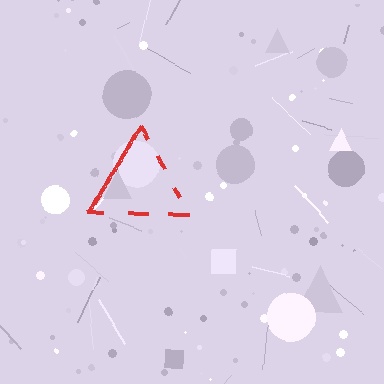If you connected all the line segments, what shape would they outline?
They would outline a triangle.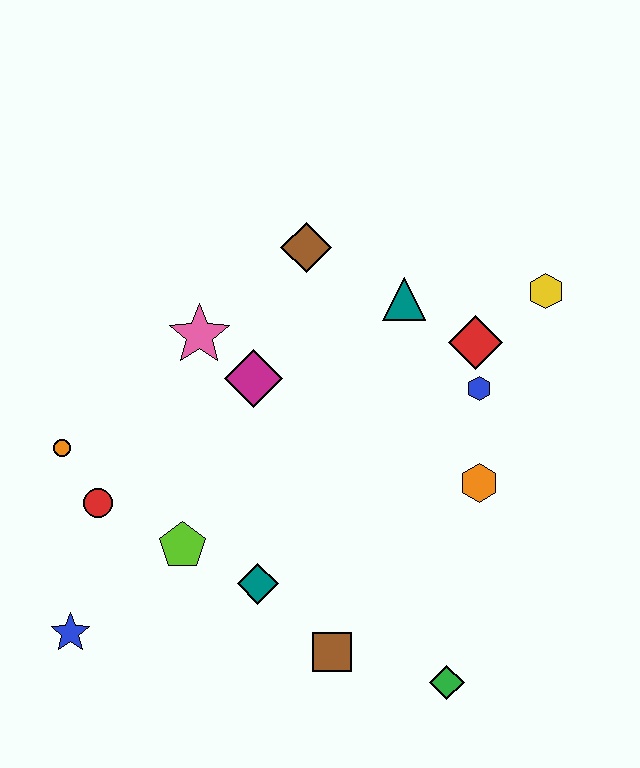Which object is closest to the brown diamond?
The teal triangle is closest to the brown diamond.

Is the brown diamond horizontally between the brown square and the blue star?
Yes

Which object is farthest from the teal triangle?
The blue star is farthest from the teal triangle.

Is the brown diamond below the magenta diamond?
No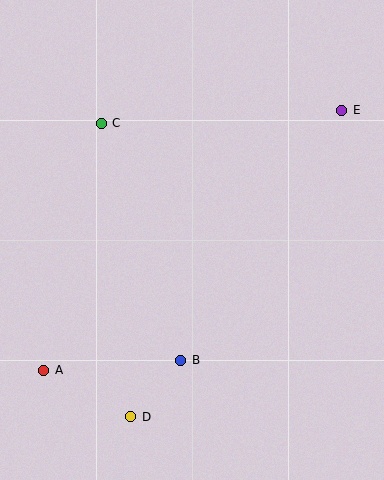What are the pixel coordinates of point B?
Point B is at (181, 360).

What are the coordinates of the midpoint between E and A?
The midpoint between E and A is at (193, 240).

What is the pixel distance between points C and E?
The distance between C and E is 241 pixels.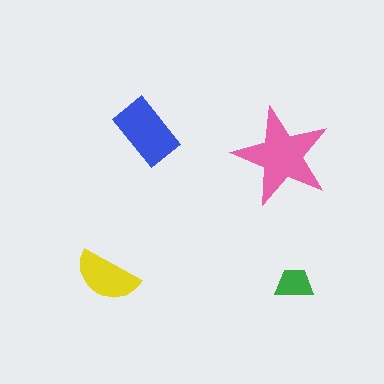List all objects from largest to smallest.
The pink star, the blue rectangle, the yellow semicircle, the green trapezoid.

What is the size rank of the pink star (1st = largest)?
1st.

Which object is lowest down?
The green trapezoid is bottommost.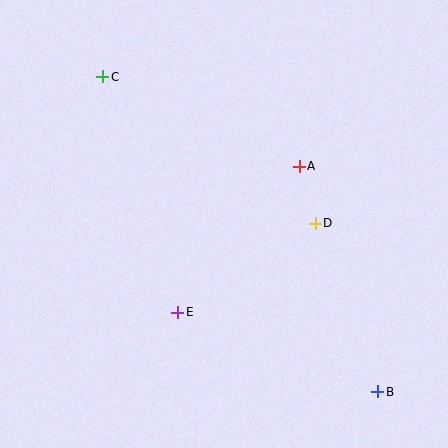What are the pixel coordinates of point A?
Point A is at (299, 166).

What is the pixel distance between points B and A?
The distance between B and A is 239 pixels.